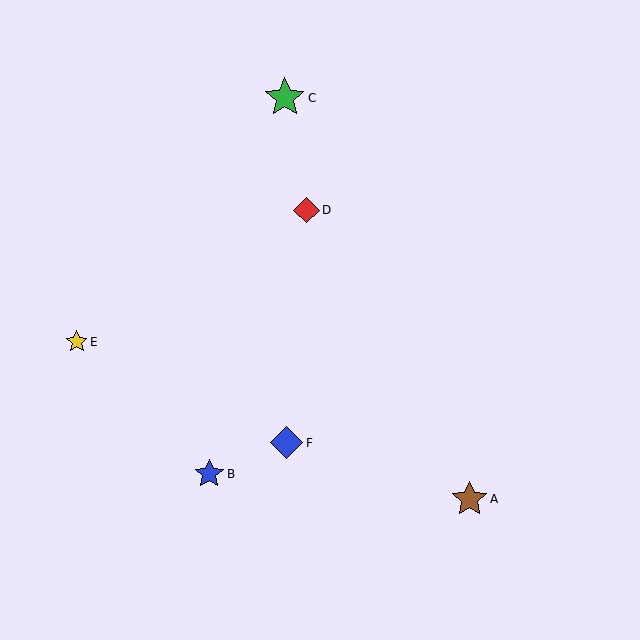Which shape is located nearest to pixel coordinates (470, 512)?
The brown star (labeled A) at (469, 499) is nearest to that location.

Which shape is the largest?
The green star (labeled C) is the largest.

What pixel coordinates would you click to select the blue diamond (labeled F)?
Click at (287, 443) to select the blue diamond F.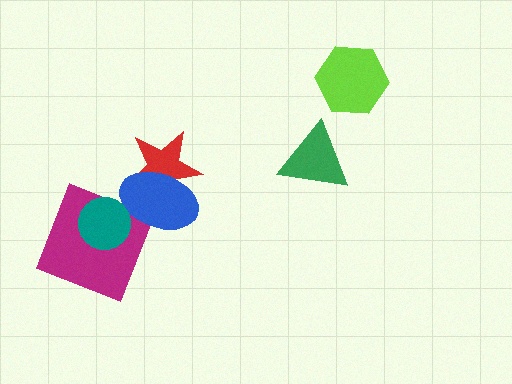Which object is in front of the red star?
The blue ellipse is in front of the red star.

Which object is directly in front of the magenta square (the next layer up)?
The blue ellipse is directly in front of the magenta square.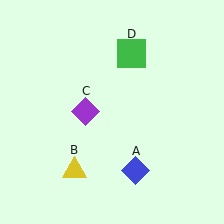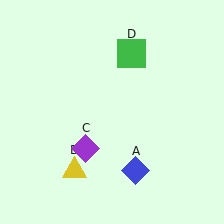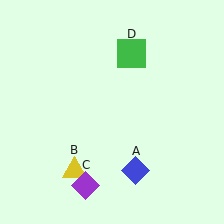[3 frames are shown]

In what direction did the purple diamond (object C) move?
The purple diamond (object C) moved down.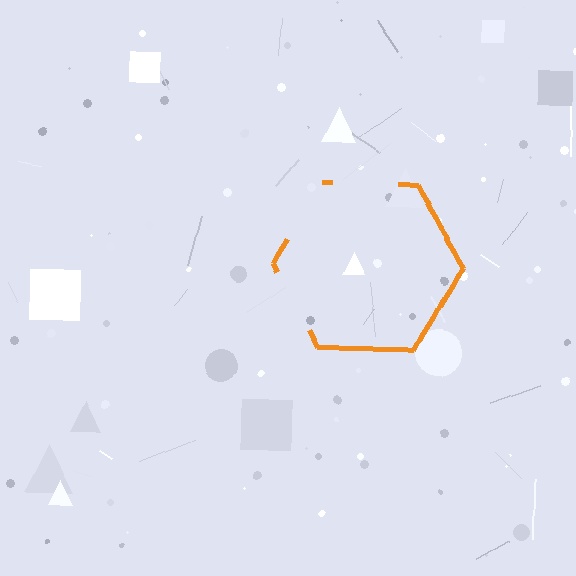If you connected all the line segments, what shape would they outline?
They would outline a hexagon.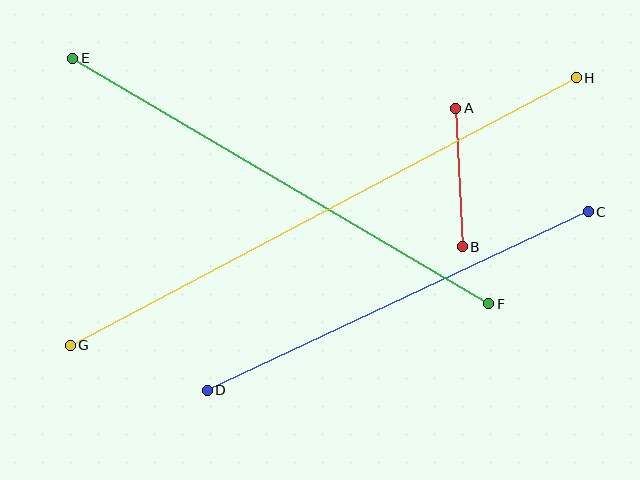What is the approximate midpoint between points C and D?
The midpoint is at approximately (398, 301) pixels.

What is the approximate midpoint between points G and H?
The midpoint is at approximately (323, 211) pixels.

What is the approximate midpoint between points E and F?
The midpoint is at approximately (281, 181) pixels.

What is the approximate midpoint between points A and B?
The midpoint is at approximately (459, 177) pixels.